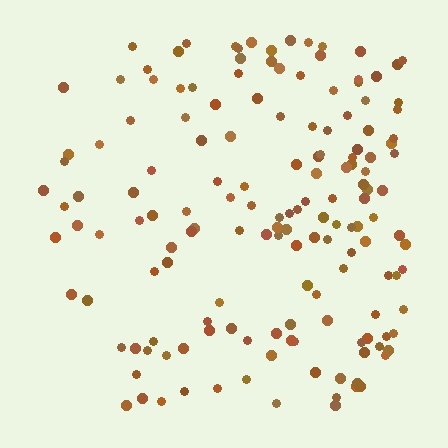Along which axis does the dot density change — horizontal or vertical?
Horizontal.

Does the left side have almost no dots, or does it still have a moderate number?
Still a moderate number, just noticeably fewer than the right.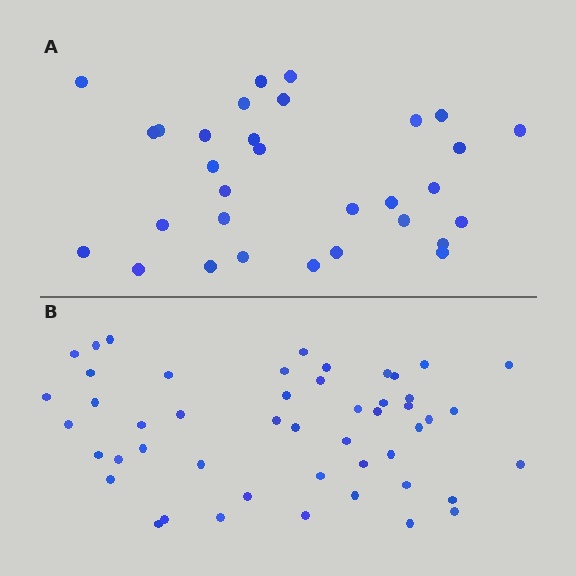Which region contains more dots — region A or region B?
Region B (the bottom region) has more dots.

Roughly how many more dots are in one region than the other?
Region B has approximately 20 more dots than region A.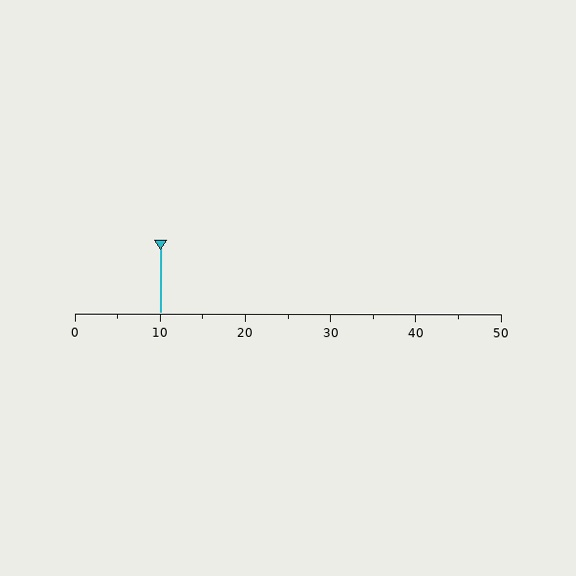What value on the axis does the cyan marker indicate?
The marker indicates approximately 10.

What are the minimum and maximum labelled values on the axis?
The axis runs from 0 to 50.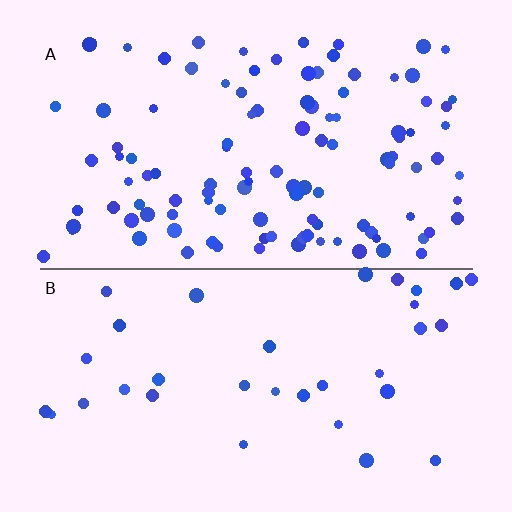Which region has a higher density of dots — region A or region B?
A (the top).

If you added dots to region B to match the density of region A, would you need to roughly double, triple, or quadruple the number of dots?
Approximately triple.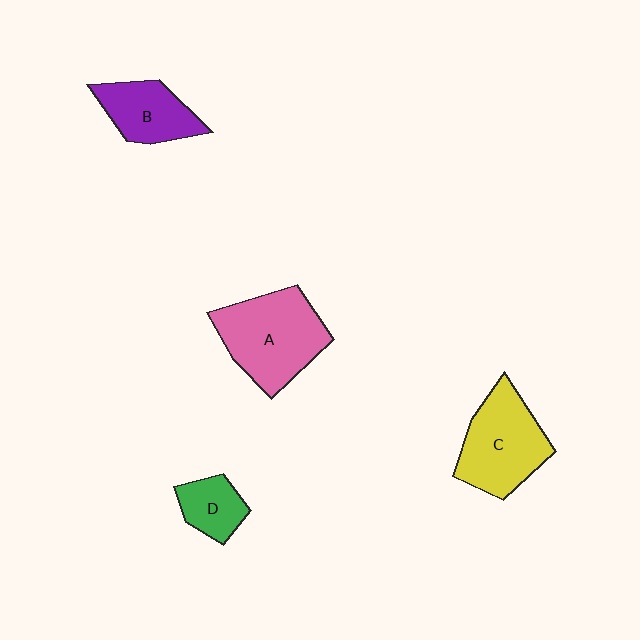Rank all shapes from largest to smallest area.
From largest to smallest: A (pink), C (yellow), B (purple), D (green).